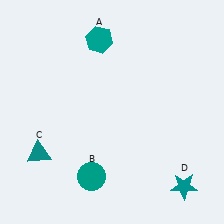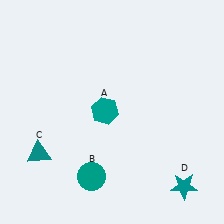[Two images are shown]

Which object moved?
The teal hexagon (A) moved down.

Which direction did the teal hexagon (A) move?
The teal hexagon (A) moved down.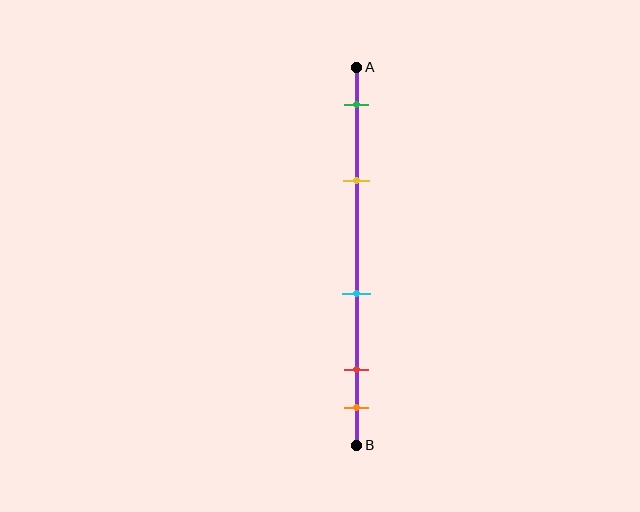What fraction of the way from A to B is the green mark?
The green mark is approximately 10% (0.1) of the way from A to B.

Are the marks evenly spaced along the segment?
No, the marks are not evenly spaced.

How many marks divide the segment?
There are 5 marks dividing the segment.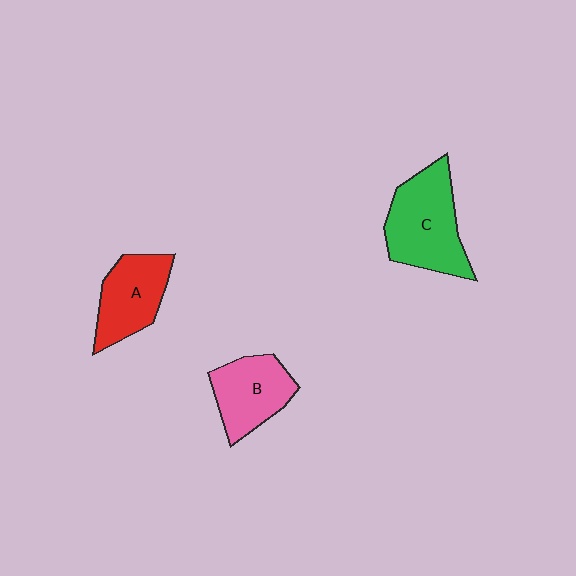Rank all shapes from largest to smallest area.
From largest to smallest: C (green), B (pink), A (red).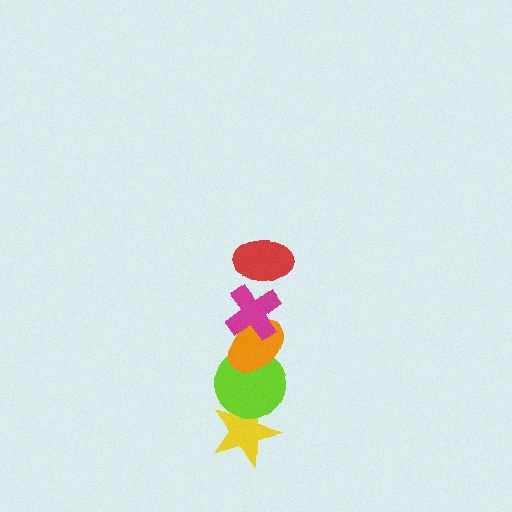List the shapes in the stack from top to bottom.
From top to bottom: the red ellipse, the magenta cross, the orange ellipse, the lime circle, the yellow star.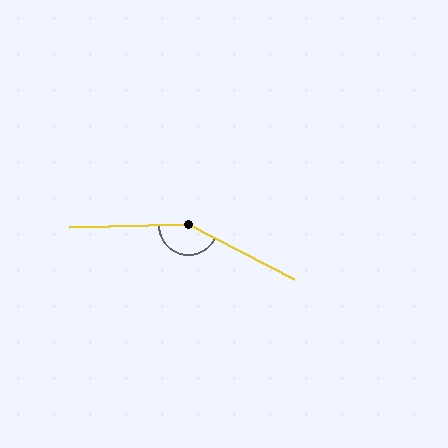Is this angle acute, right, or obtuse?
It is obtuse.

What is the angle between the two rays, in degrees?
Approximately 151 degrees.